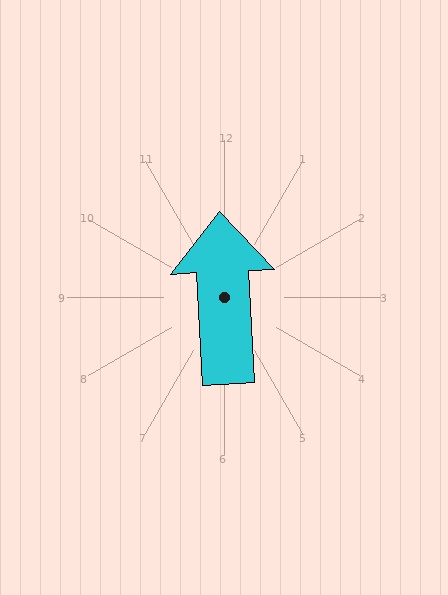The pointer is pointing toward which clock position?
Roughly 12 o'clock.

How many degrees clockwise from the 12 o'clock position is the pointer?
Approximately 357 degrees.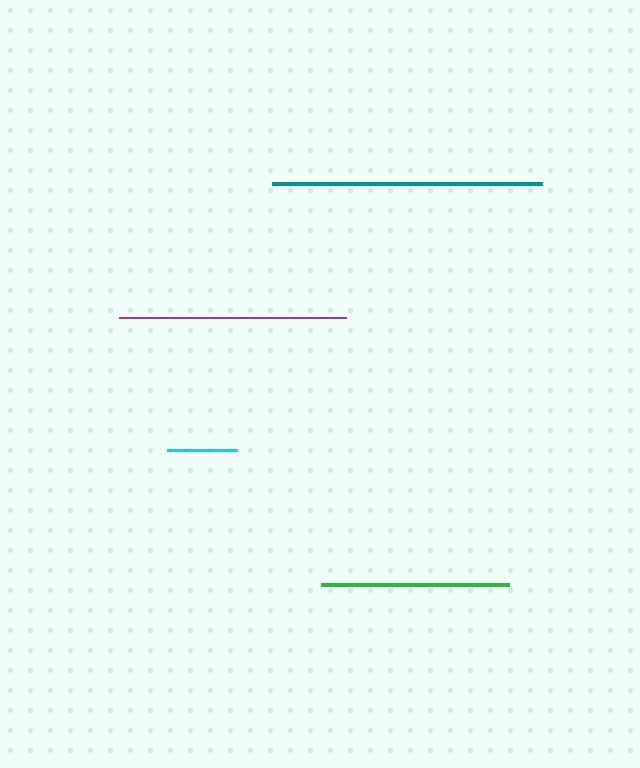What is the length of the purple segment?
The purple segment is approximately 228 pixels long.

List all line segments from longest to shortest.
From longest to shortest: teal, purple, green, cyan.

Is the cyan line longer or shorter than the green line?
The green line is longer than the cyan line.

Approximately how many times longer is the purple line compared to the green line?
The purple line is approximately 1.2 times the length of the green line.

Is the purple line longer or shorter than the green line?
The purple line is longer than the green line.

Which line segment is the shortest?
The cyan line is the shortest at approximately 70 pixels.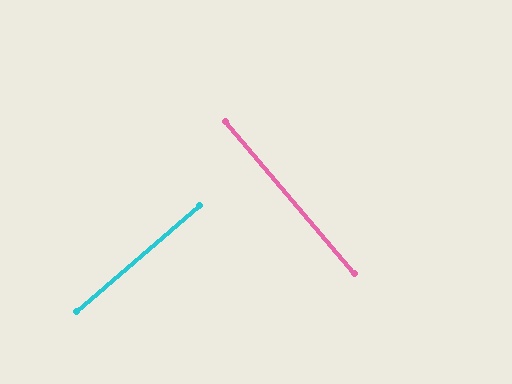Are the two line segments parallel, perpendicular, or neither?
Perpendicular — they meet at approximately 90°.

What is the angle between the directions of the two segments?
Approximately 90 degrees.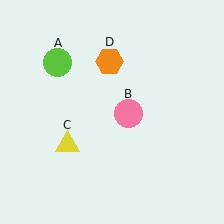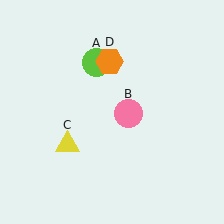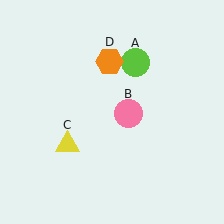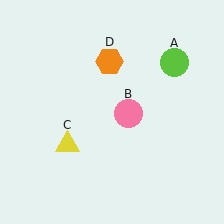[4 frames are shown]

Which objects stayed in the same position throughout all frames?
Pink circle (object B) and yellow triangle (object C) and orange hexagon (object D) remained stationary.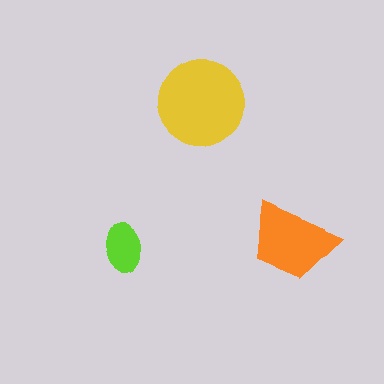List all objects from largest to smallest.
The yellow circle, the orange trapezoid, the lime ellipse.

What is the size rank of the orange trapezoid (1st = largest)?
2nd.